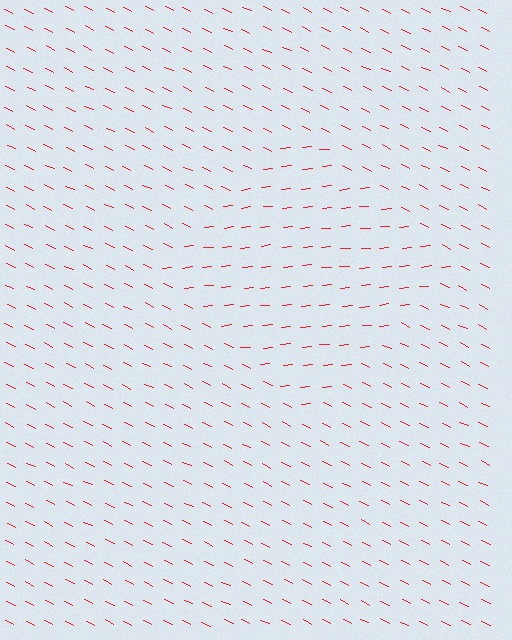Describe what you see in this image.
The image is filled with small red line segments. A diamond region in the image has lines oriented differently from the surrounding lines, creating a visible texture boundary.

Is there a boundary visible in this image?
Yes, there is a texture boundary formed by a change in line orientation.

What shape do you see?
I see a diamond.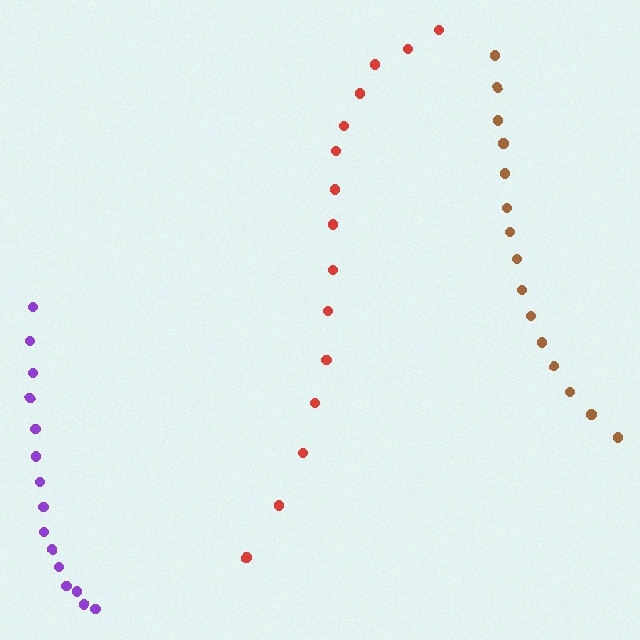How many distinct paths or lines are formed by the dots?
There are 3 distinct paths.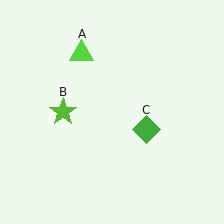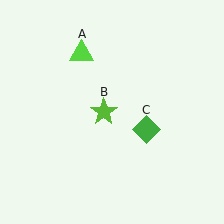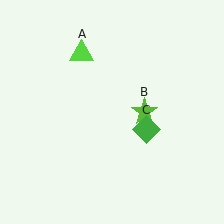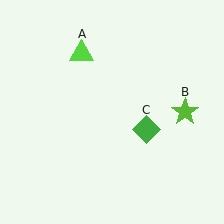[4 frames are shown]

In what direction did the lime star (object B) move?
The lime star (object B) moved right.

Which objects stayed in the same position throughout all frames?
Lime triangle (object A) and green diamond (object C) remained stationary.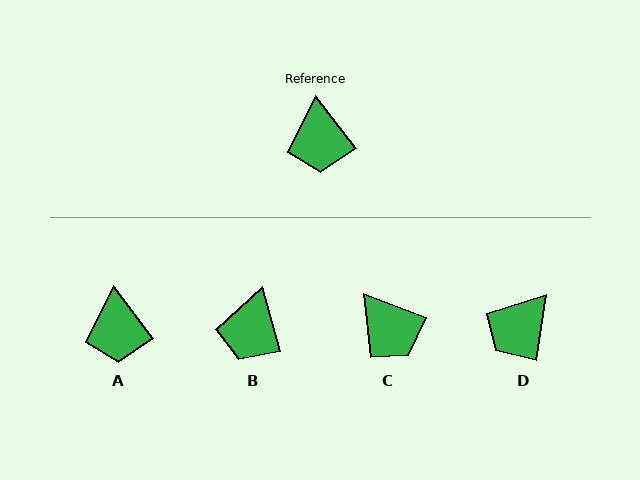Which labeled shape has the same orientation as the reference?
A.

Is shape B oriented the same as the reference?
No, it is off by about 22 degrees.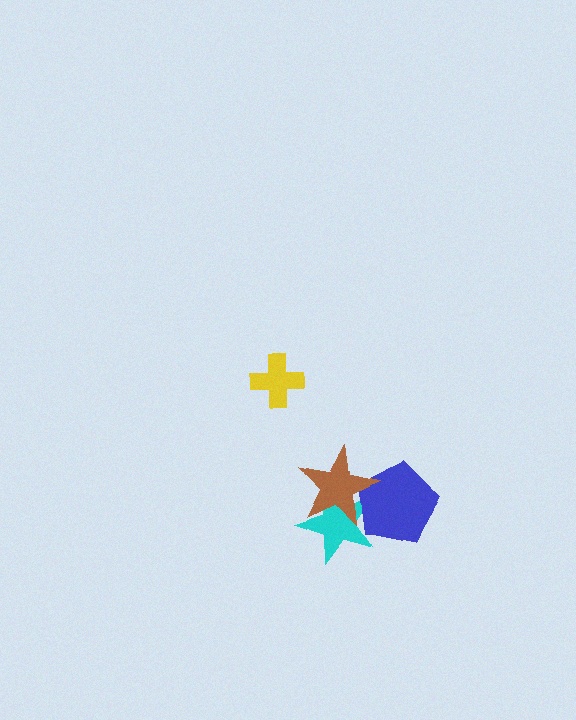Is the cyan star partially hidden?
Yes, it is partially covered by another shape.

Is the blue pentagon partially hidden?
Yes, it is partially covered by another shape.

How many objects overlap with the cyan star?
2 objects overlap with the cyan star.